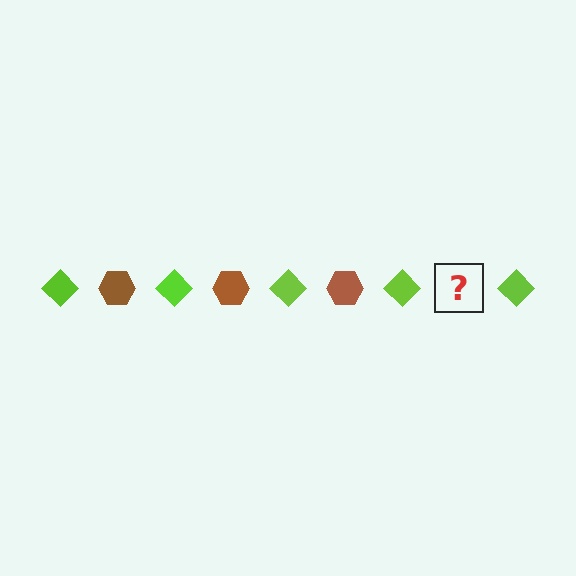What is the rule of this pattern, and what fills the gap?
The rule is that the pattern alternates between lime diamond and brown hexagon. The gap should be filled with a brown hexagon.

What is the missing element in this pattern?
The missing element is a brown hexagon.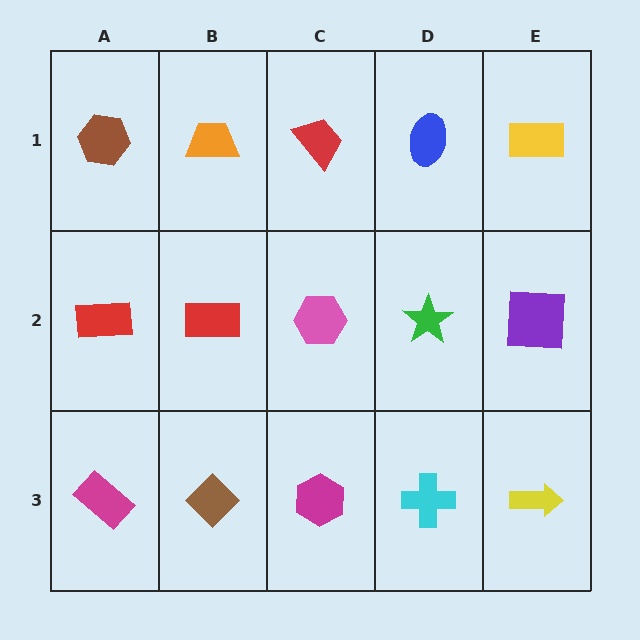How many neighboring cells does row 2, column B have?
4.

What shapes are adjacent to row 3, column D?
A green star (row 2, column D), a magenta hexagon (row 3, column C), a yellow arrow (row 3, column E).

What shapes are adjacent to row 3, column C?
A pink hexagon (row 2, column C), a brown diamond (row 3, column B), a cyan cross (row 3, column D).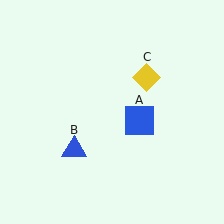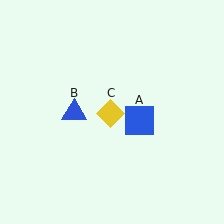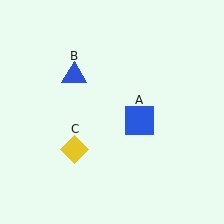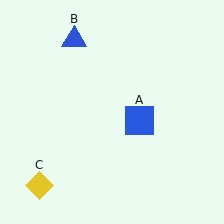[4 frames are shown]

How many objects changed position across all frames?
2 objects changed position: blue triangle (object B), yellow diamond (object C).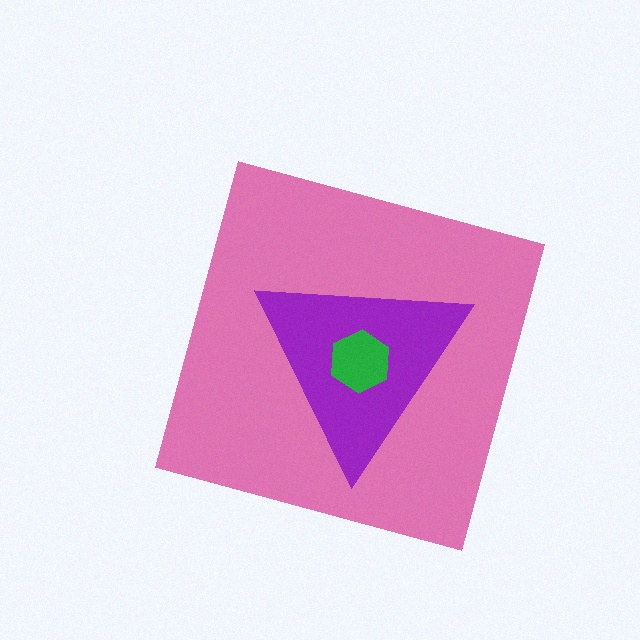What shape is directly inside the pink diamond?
The purple triangle.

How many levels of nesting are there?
3.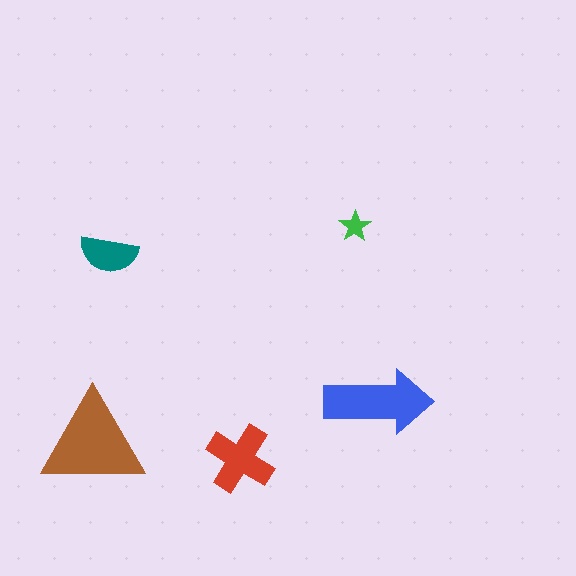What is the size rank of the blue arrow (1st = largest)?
2nd.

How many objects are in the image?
There are 5 objects in the image.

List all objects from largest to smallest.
The brown triangle, the blue arrow, the red cross, the teal semicircle, the green star.